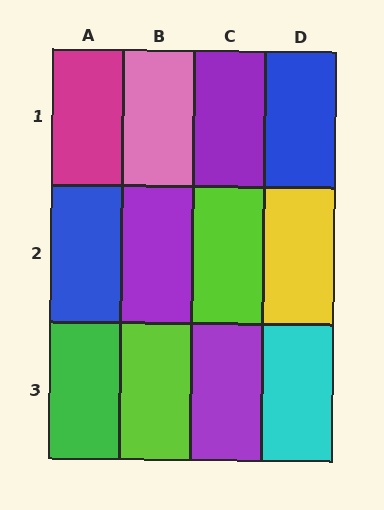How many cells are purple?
3 cells are purple.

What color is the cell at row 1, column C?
Purple.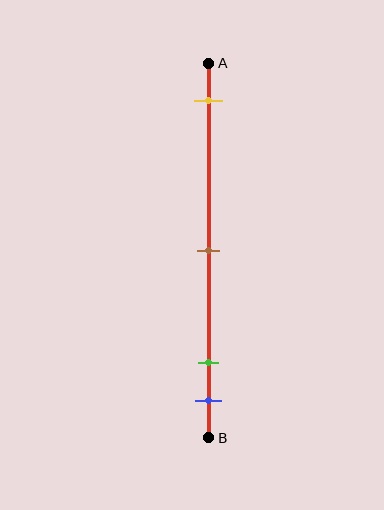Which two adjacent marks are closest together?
The green and blue marks are the closest adjacent pair.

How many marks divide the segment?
There are 4 marks dividing the segment.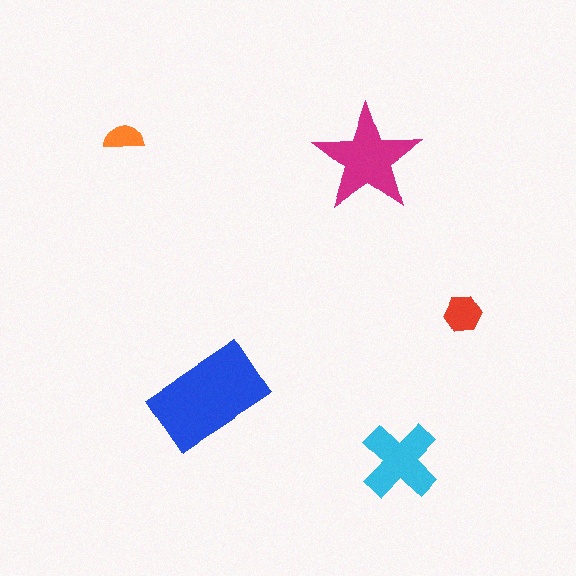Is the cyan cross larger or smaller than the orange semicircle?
Larger.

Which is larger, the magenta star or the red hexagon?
The magenta star.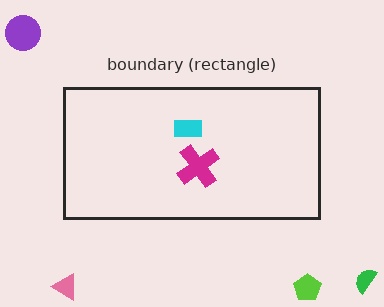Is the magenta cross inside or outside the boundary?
Inside.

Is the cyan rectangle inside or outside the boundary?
Inside.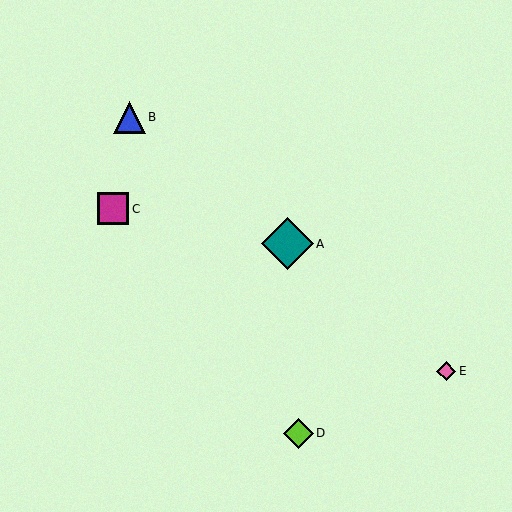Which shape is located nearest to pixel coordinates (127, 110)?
The blue triangle (labeled B) at (130, 117) is nearest to that location.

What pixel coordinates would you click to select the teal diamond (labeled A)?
Click at (287, 244) to select the teal diamond A.